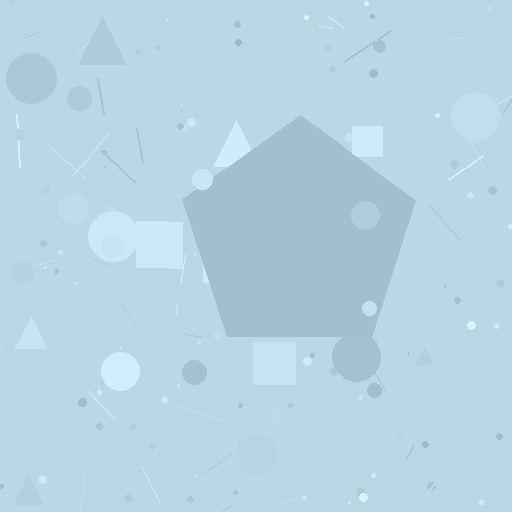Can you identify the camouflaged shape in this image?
The camouflaged shape is a pentagon.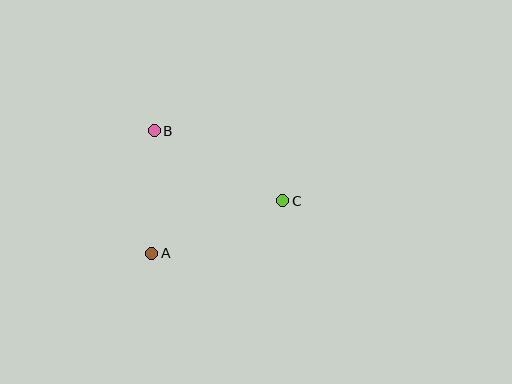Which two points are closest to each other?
Points A and B are closest to each other.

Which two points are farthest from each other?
Points B and C are farthest from each other.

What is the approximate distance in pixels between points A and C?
The distance between A and C is approximately 141 pixels.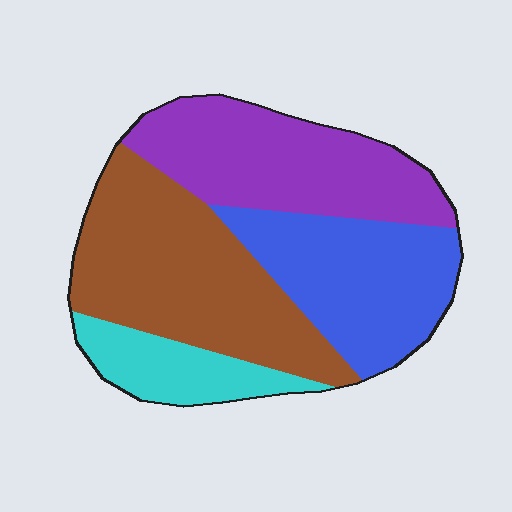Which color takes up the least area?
Cyan, at roughly 10%.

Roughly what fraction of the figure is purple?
Purple takes up between a sixth and a third of the figure.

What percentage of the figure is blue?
Blue covers roughly 25% of the figure.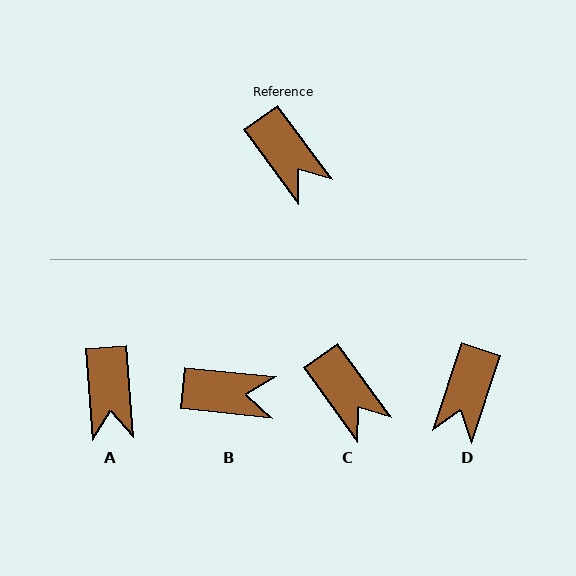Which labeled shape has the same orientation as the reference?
C.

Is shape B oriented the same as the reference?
No, it is off by about 48 degrees.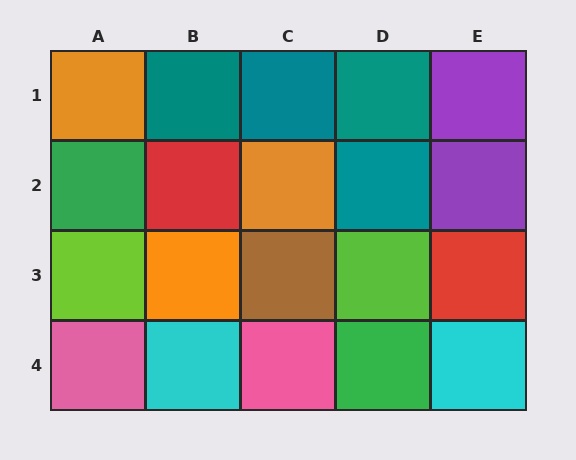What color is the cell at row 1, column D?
Teal.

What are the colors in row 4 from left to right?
Pink, cyan, pink, green, cyan.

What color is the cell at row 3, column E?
Red.